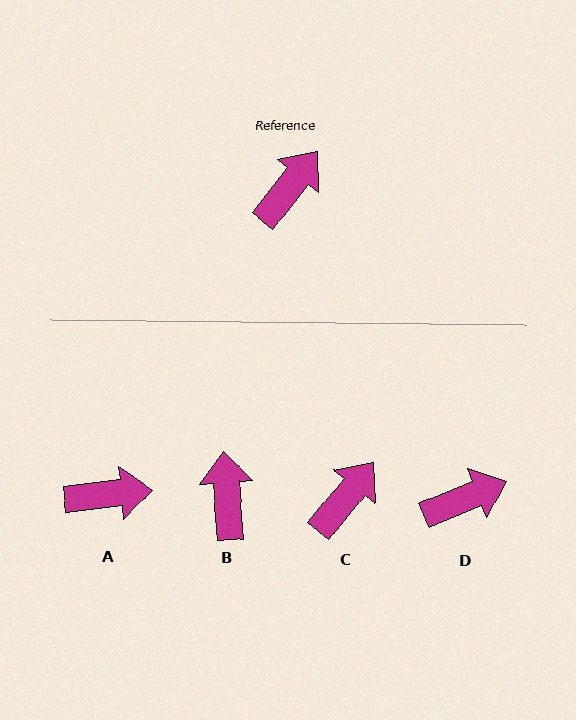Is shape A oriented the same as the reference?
No, it is off by about 45 degrees.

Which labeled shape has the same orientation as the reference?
C.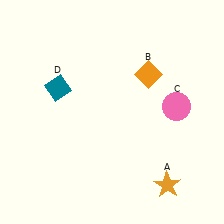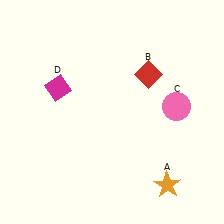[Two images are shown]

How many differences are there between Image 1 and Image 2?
There are 2 differences between the two images.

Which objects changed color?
B changed from orange to red. D changed from teal to magenta.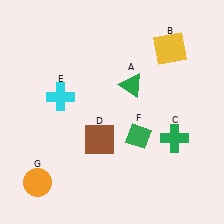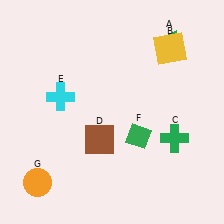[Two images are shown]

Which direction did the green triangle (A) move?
The green triangle (A) moved up.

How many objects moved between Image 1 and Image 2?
1 object moved between the two images.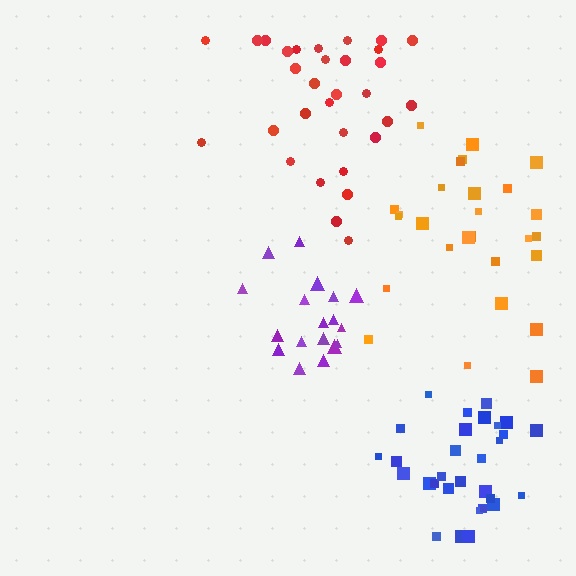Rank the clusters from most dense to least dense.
blue, purple, red, orange.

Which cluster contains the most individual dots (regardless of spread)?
Blue (32).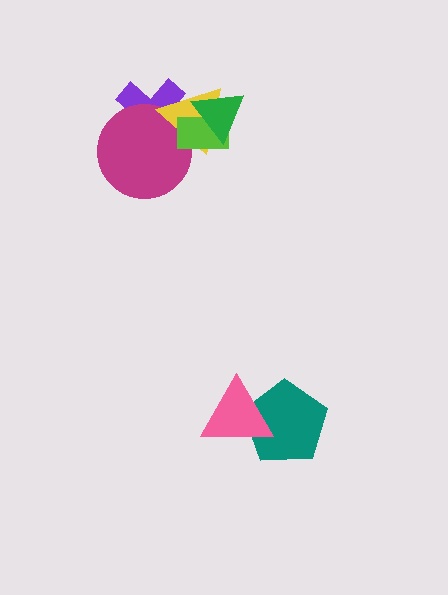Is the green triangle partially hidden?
No, no other shape covers it.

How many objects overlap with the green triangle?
2 objects overlap with the green triangle.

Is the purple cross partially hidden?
Yes, it is partially covered by another shape.